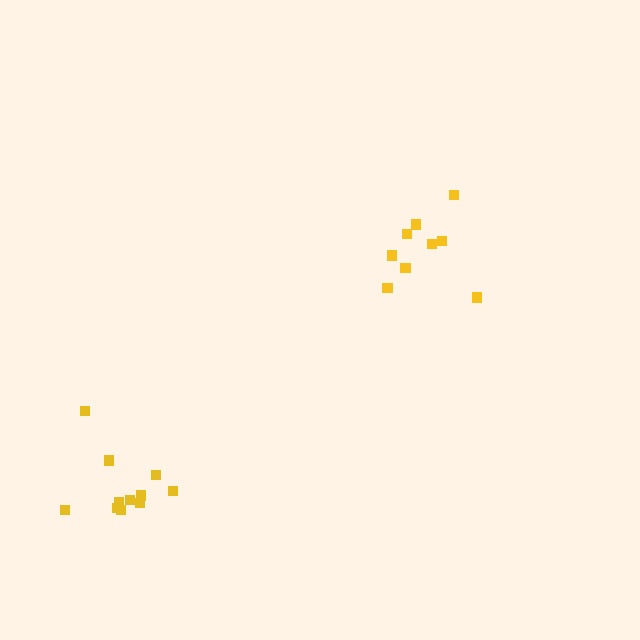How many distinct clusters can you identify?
There are 2 distinct clusters.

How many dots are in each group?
Group 1: 9 dots, Group 2: 11 dots (20 total).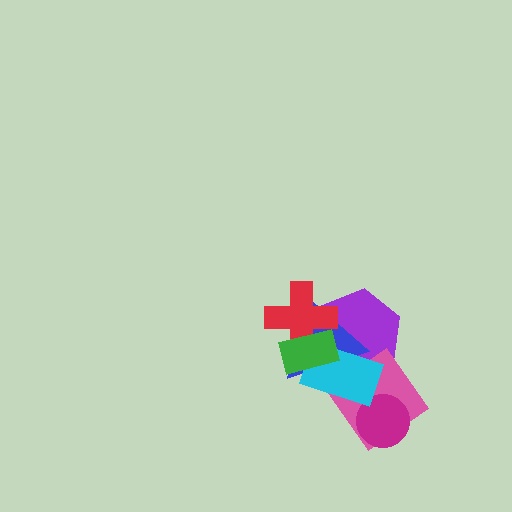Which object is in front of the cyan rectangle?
The green rectangle is in front of the cyan rectangle.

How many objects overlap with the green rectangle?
4 objects overlap with the green rectangle.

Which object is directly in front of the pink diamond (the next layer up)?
The magenta circle is directly in front of the pink diamond.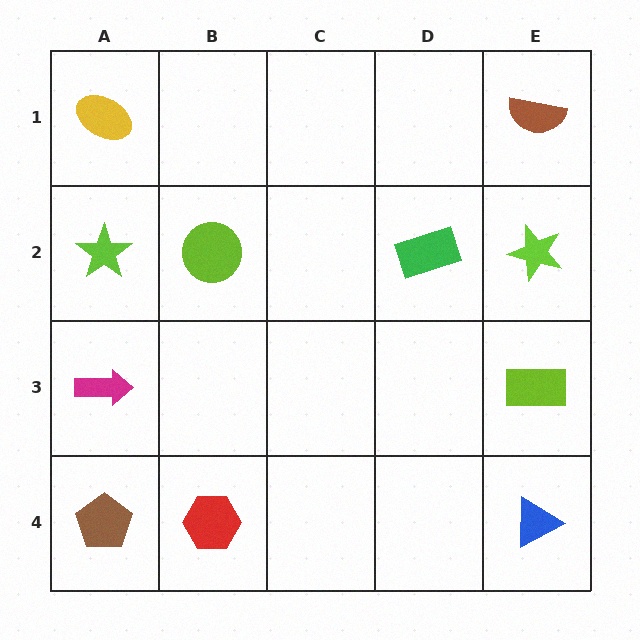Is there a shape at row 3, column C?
No, that cell is empty.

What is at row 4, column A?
A brown pentagon.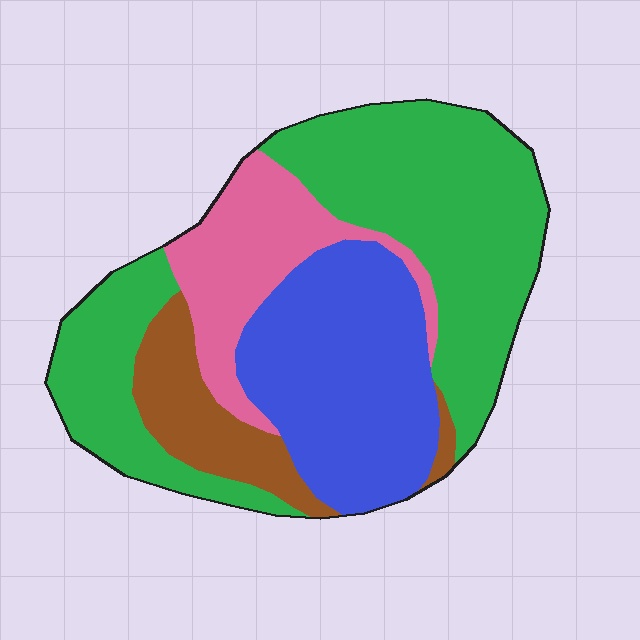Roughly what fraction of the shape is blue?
Blue covers 27% of the shape.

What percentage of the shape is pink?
Pink takes up less than a quarter of the shape.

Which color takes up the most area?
Green, at roughly 45%.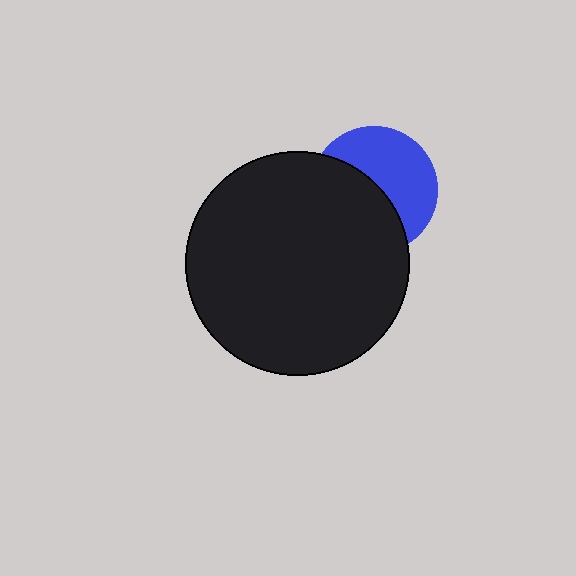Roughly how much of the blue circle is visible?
About half of it is visible (roughly 50%).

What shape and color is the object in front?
The object in front is a black circle.